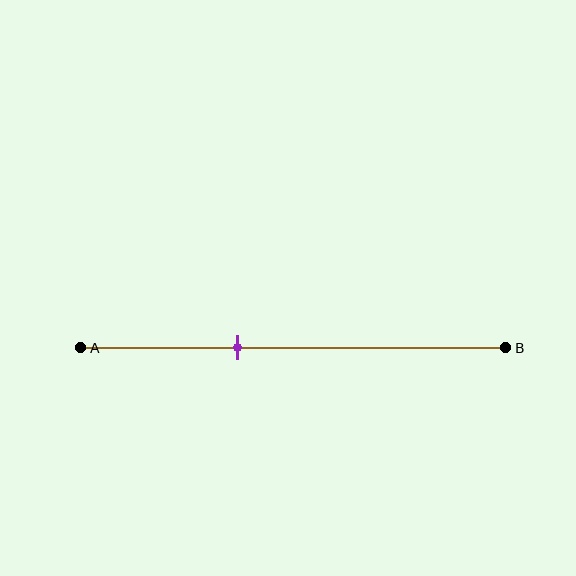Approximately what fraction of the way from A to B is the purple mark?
The purple mark is approximately 35% of the way from A to B.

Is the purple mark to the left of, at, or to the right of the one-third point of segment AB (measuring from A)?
The purple mark is to the right of the one-third point of segment AB.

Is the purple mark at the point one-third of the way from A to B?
No, the mark is at about 35% from A, not at the 33% one-third point.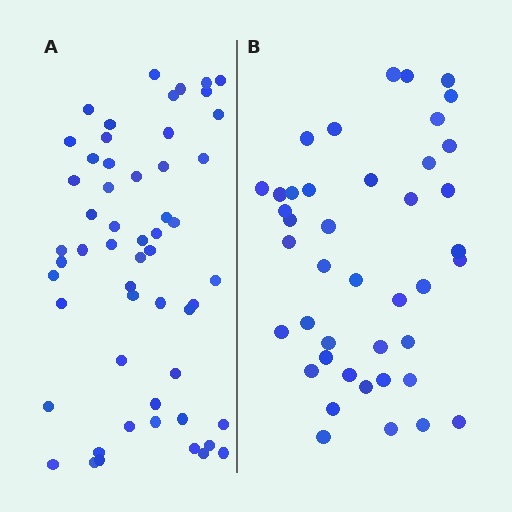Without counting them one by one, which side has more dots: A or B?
Region A (the left region) has more dots.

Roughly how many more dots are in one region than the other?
Region A has approximately 15 more dots than region B.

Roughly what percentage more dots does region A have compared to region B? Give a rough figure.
About 30% more.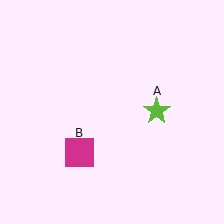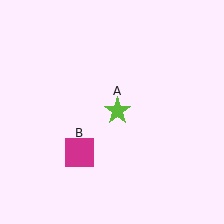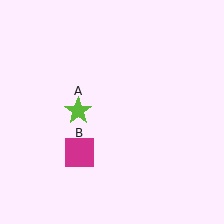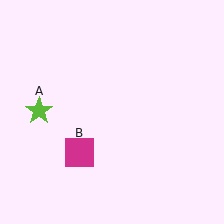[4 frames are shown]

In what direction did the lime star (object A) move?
The lime star (object A) moved left.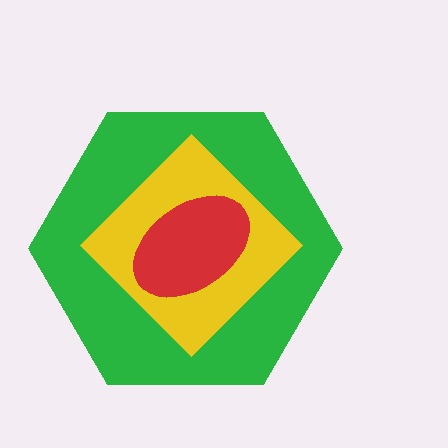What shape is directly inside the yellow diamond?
The red ellipse.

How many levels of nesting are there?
3.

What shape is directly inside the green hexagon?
The yellow diamond.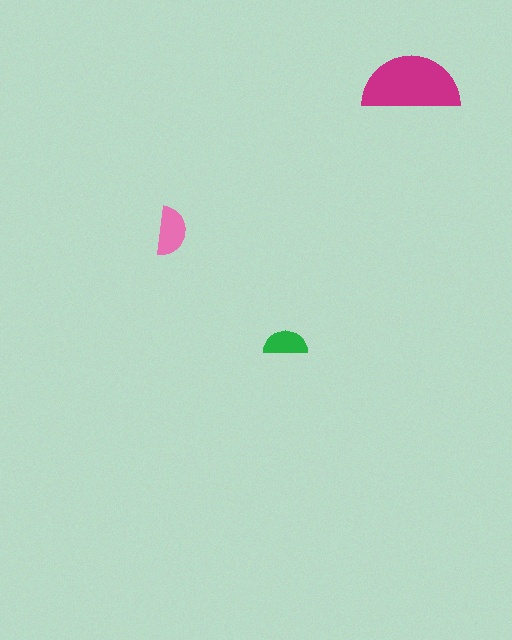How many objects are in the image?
There are 3 objects in the image.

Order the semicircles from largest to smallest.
the magenta one, the pink one, the green one.